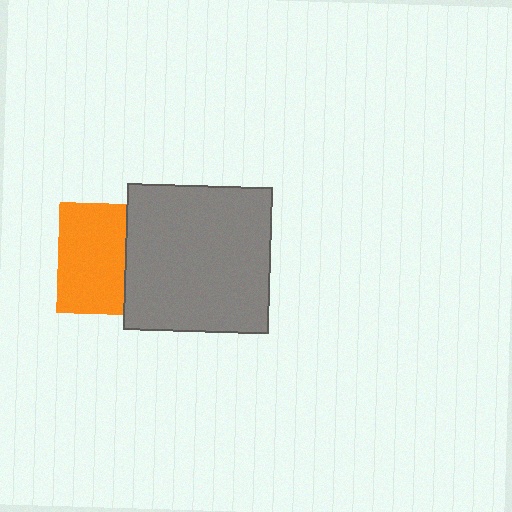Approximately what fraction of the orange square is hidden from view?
Roughly 39% of the orange square is hidden behind the gray square.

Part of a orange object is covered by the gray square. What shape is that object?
It is a square.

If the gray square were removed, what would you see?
You would see the complete orange square.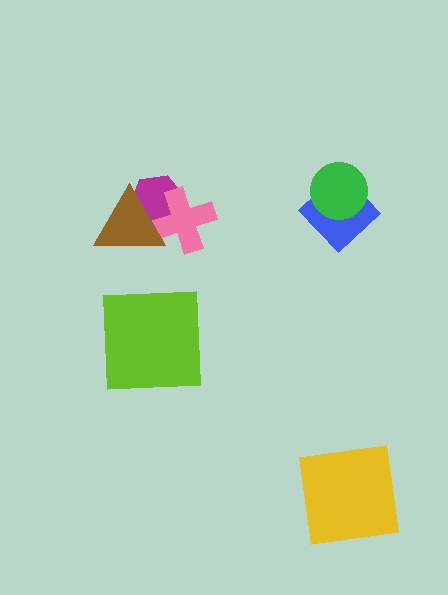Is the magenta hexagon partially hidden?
Yes, it is partially covered by another shape.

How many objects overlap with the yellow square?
0 objects overlap with the yellow square.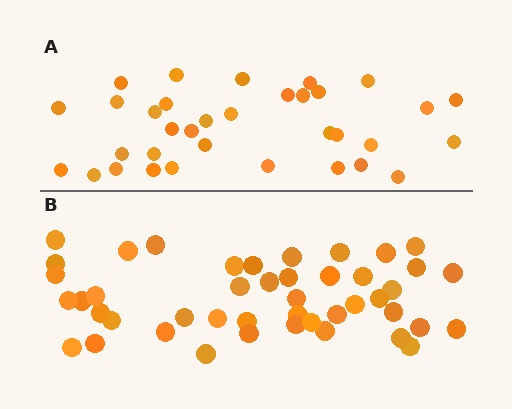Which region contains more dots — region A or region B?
Region B (the bottom region) has more dots.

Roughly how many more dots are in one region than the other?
Region B has roughly 12 or so more dots than region A.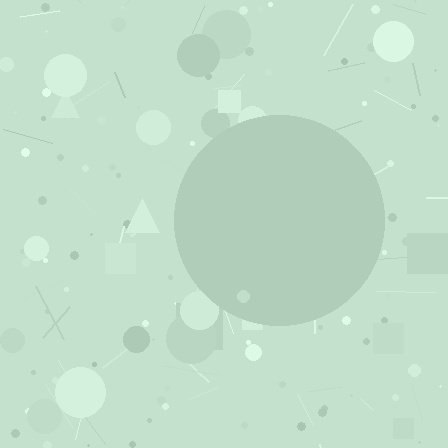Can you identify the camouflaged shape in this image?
The camouflaged shape is a circle.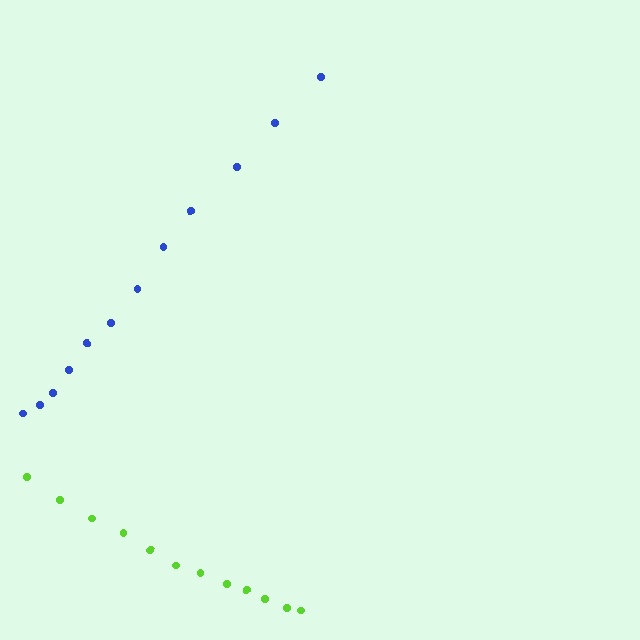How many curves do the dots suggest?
There are 2 distinct paths.